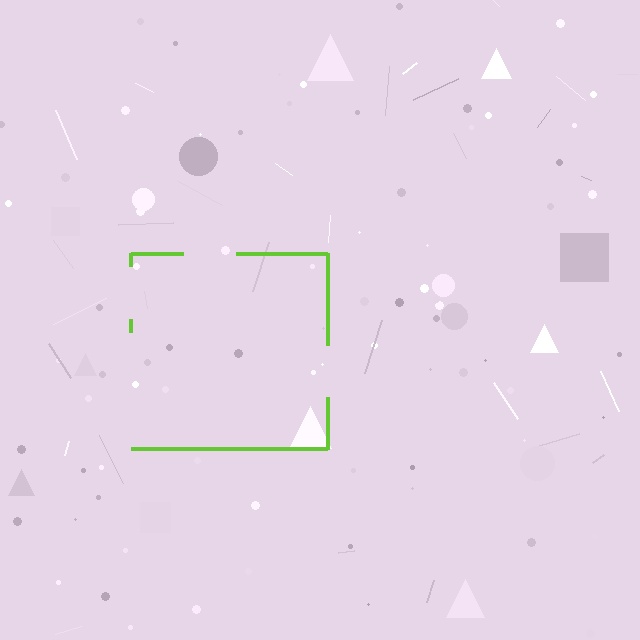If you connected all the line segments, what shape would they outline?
They would outline a square.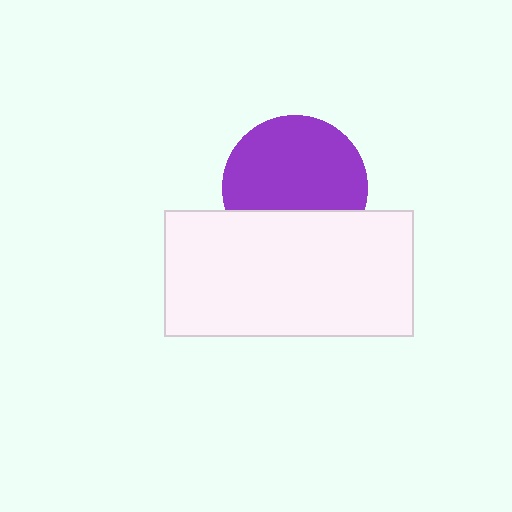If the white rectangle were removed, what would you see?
You would see the complete purple circle.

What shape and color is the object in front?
The object in front is a white rectangle.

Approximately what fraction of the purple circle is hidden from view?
Roughly 32% of the purple circle is hidden behind the white rectangle.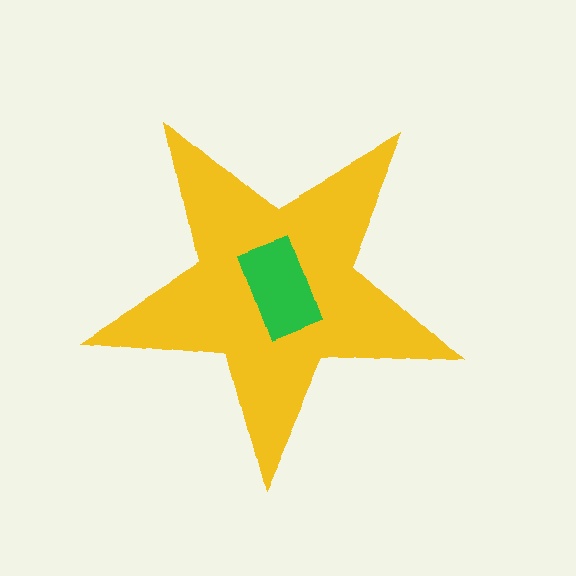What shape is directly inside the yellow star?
The green rectangle.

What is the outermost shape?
The yellow star.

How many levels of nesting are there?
2.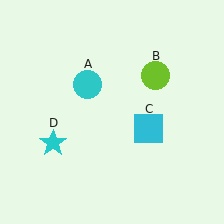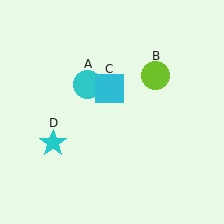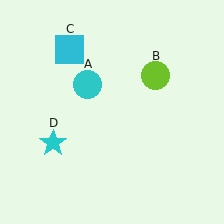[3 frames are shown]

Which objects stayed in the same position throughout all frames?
Cyan circle (object A) and lime circle (object B) and cyan star (object D) remained stationary.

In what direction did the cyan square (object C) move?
The cyan square (object C) moved up and to the left.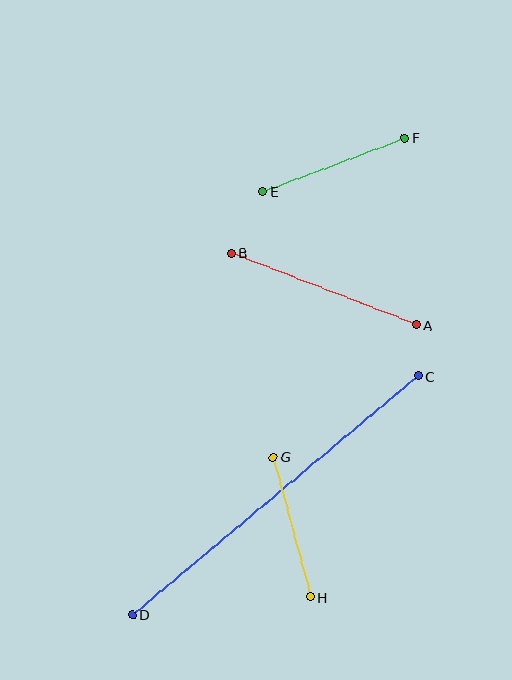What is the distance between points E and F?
The distance is approximately 152 pixels.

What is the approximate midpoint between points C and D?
The midpoint is at approximately (275, 495) pixels.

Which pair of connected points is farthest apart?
Points C and D are farthest apart.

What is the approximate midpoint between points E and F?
The midpoint is at approximately (333, 165) pixels.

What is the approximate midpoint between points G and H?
The midpoint is at approximately (292, 527) pixels.